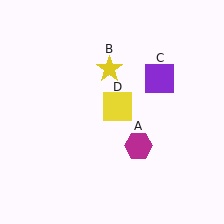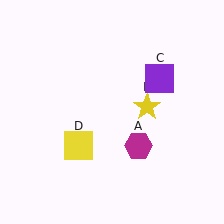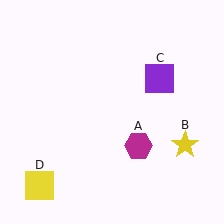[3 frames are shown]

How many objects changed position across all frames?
2 objects changed position: yellow star (object B), yellow square (object D).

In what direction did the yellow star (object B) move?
The yellow star (object B) moved down and to the right.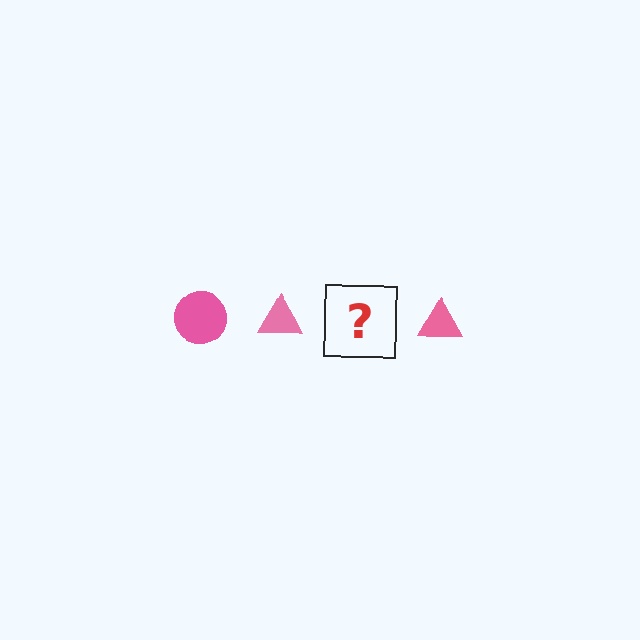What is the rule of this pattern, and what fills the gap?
The rule is that the pattern cycles through circle, triangle shapes in pink. The gap should be filled with a pink circle.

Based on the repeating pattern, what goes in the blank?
The blank should be a pink circle.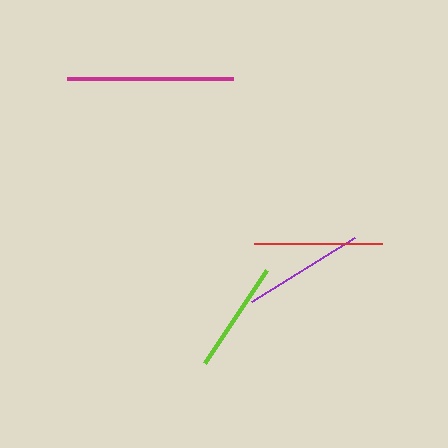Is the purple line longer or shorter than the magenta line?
The magenta line is longer than the purple line.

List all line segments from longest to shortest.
From longest to shortest: magenta, red, purple, lime.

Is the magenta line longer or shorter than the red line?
The magenta line is longer than the red line.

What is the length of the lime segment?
The lime segment is approximately 112 pixels long.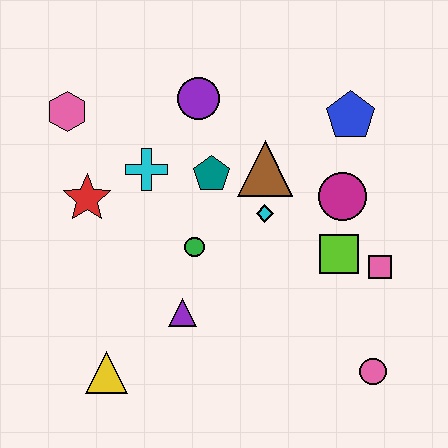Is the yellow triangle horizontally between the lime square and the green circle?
No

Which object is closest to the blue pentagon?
The magenta circle is closest to the blue pentagon.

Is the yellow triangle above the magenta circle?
No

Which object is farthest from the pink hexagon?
The pink circle is farthest from the pink hexagon.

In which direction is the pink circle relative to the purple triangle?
The pink circle is to the right of the purple triangle.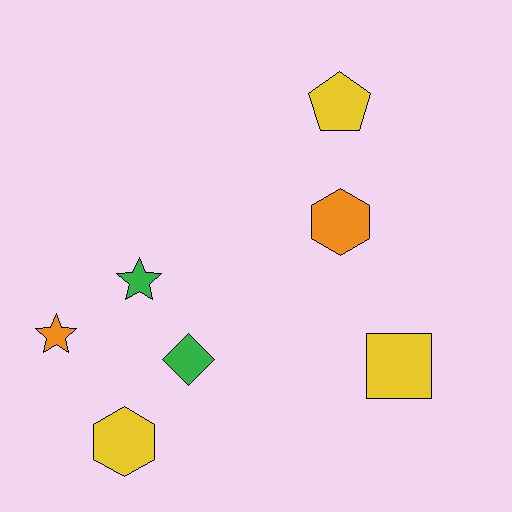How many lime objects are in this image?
There are no lime objects.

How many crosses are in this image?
There are no crosses.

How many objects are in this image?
There are 7 objects.